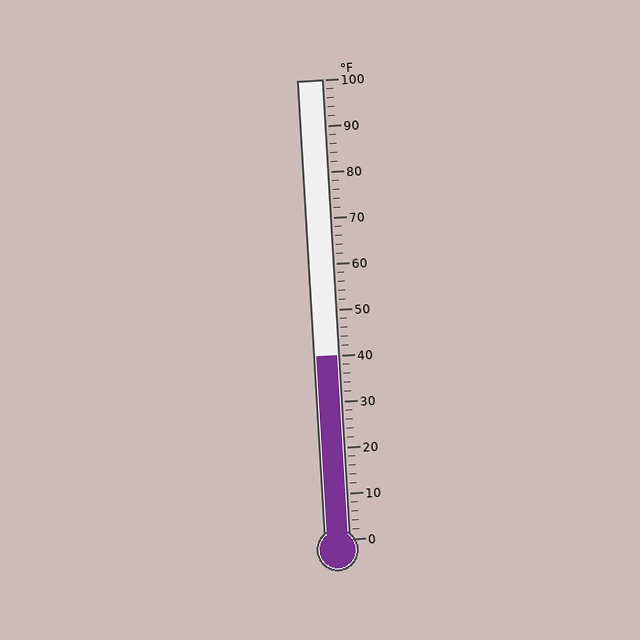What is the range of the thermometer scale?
The thermometer scale ranges from 0°F to 100°F.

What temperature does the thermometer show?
The thermometer shows approximately 40°F.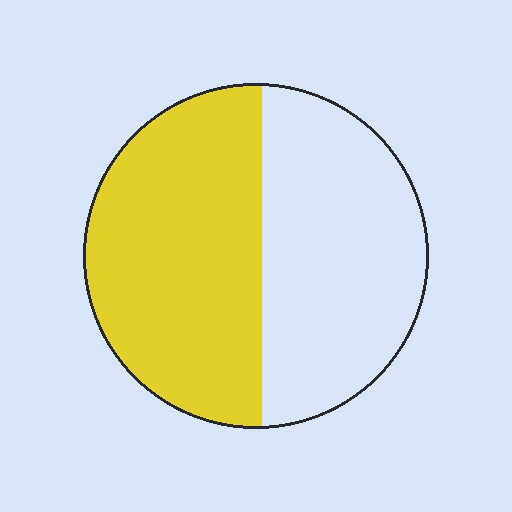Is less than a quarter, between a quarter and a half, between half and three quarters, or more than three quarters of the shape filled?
Between half and three quarters.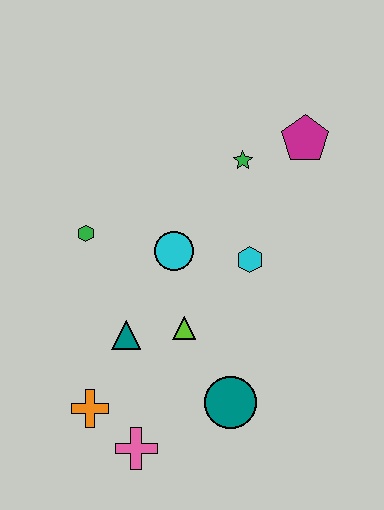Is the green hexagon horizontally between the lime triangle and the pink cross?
No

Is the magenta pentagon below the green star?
No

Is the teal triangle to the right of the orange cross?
Yes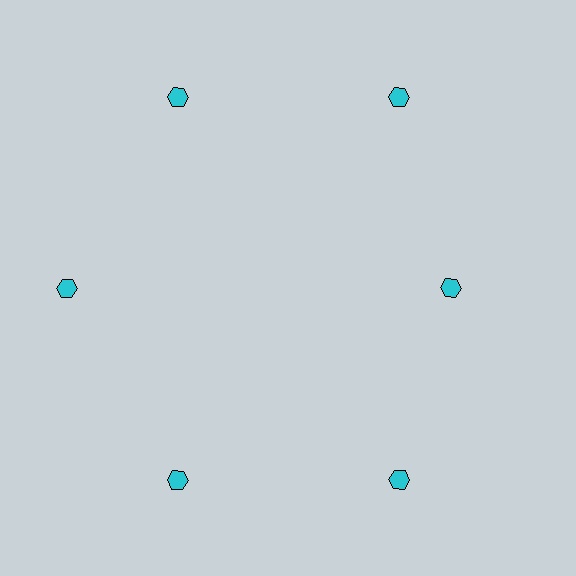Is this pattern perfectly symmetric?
No. The 6 cyan hexagons are arranged in a ring, but one element near the 3 o'clock position is pulled inward toward the center, breaking the 6-fold rotational symmetry.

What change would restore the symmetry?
The symmetry would be restored by moving it outward, back onto the ring so that all 6 hexagons sit at equal angles and equal distance from the center.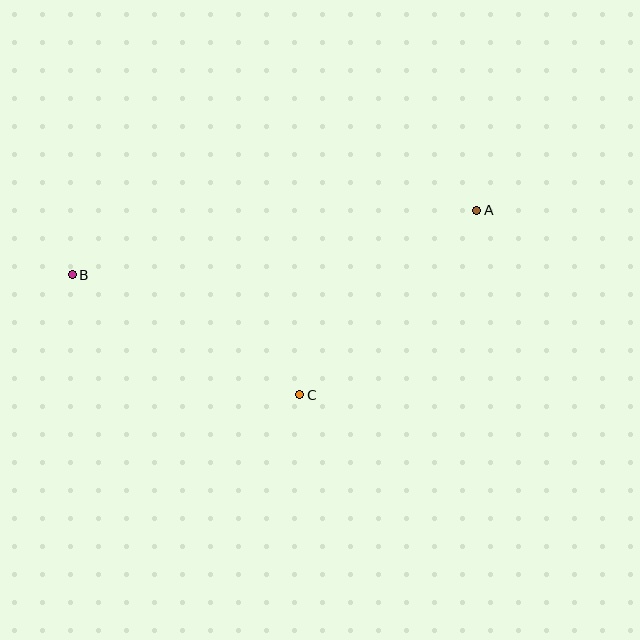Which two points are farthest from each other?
Points A and B are farthest from each other.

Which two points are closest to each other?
Points A and C are closest to each other.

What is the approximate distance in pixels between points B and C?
The distance between B and C is approximately 257 pixels.